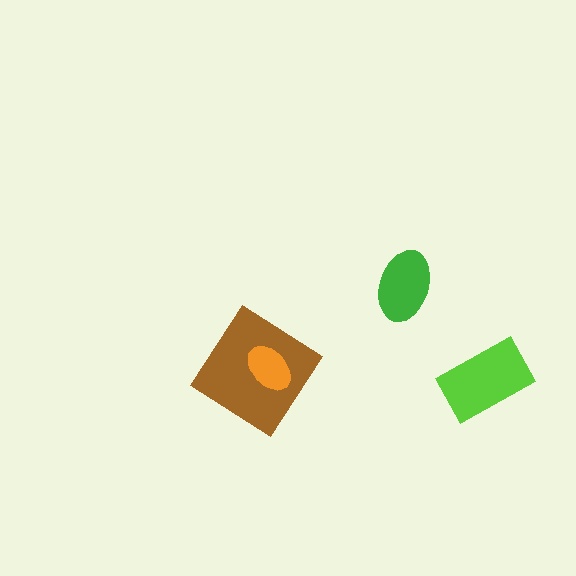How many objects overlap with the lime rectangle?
0 objects overlap with the lime rectangle.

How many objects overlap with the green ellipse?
0 objects overlap with the green ellipse.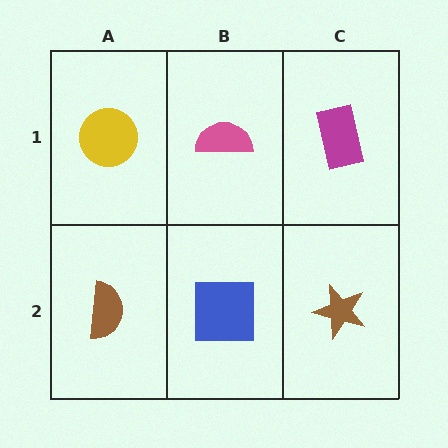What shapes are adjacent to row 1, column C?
A brown star (row 2, column C), a pink semicircle (row 1, column B).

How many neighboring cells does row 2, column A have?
2.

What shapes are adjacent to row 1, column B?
A blue square (row 2, column B), a yellow circle (row 1, column A), a magenta rectangle (row 1, column C).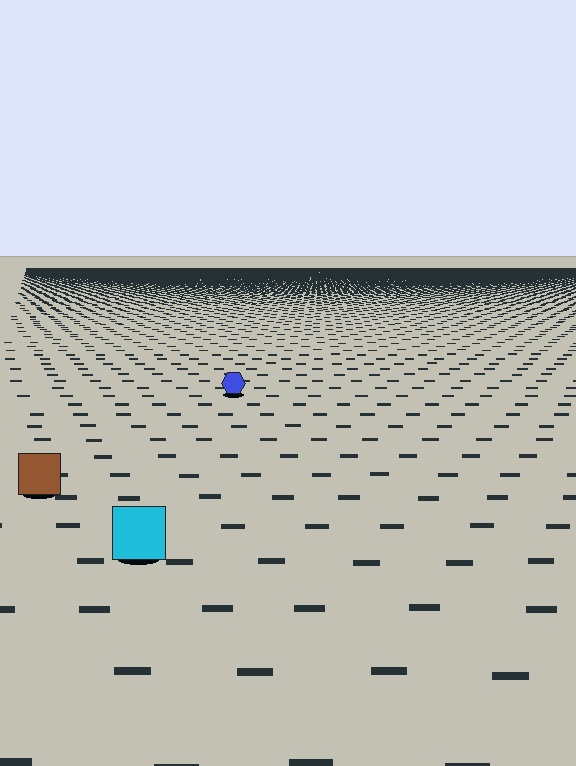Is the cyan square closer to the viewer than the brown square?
Yes. The cyan square is closer — you can tell from the texture gradient: the ground texture is coarser near it.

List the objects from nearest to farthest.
From nearest to farthest: the cyan square, the brown square, the blue hexagon.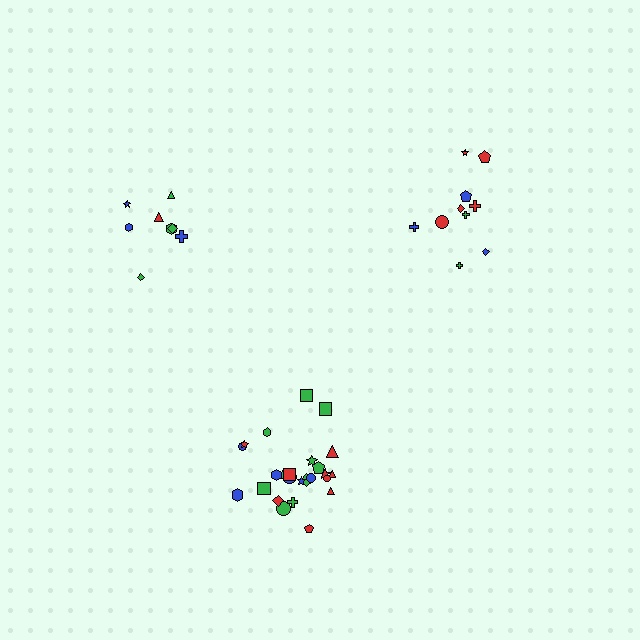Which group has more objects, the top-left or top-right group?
The top-right group.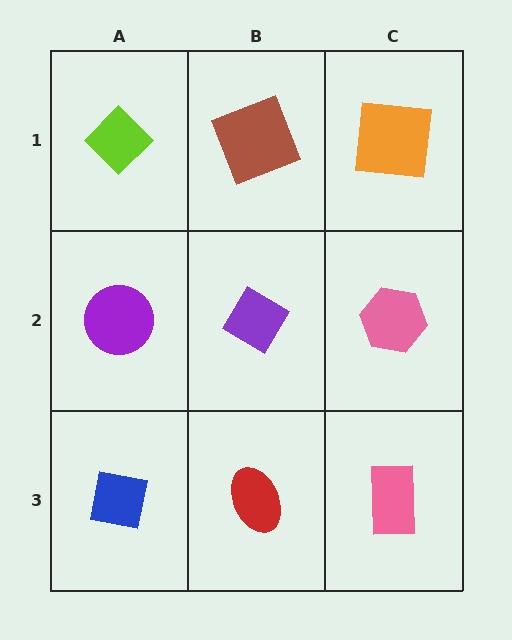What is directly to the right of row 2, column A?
A purple diamond.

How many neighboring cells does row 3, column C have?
2.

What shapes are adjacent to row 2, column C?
An orange square (row 1, column C), a pink rectangle (row 3, column C), a purple diamond (row 2, column B).